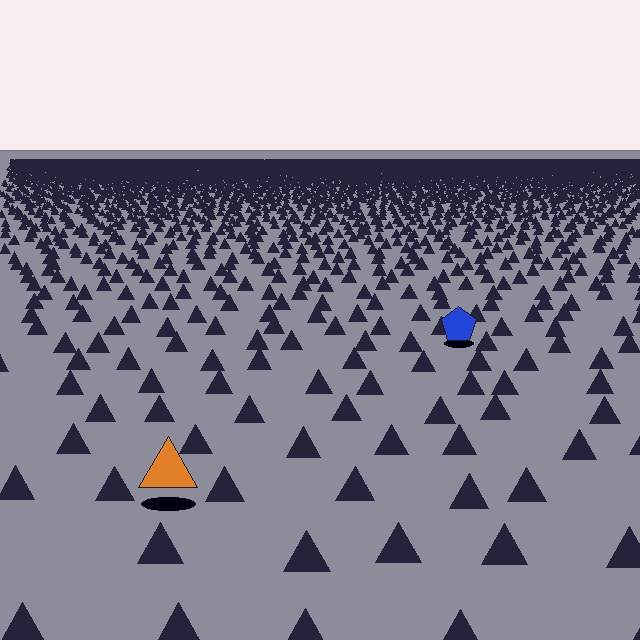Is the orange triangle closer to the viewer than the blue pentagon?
Yes. The orange triangle is closer — you can tell from the texture gradient: the ground texture is coarser near it.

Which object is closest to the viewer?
The orange triangle is closest. The texture marks near it are larger and more spread out.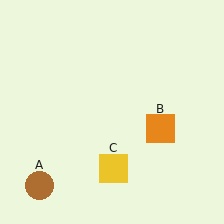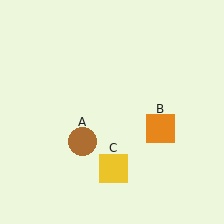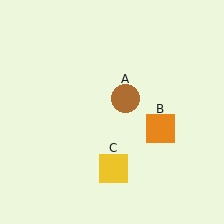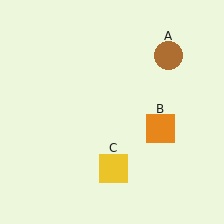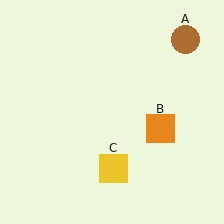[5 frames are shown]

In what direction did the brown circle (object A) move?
The brown circle (object A) moved up and to the right.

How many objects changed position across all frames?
1 object changed position: brown circle (object A).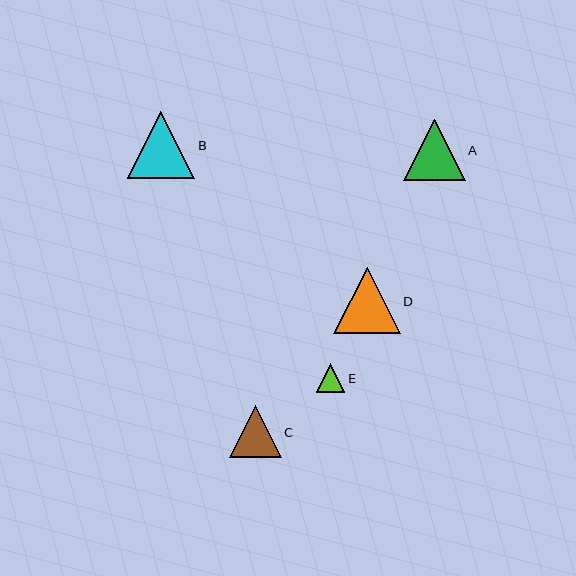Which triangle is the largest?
Triangle B is the largest with a size of approximately 67 pixels.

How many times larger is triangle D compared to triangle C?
Triangle D is approximately 1.3 times the size of triangle C.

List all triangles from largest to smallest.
From largest to smallest: B, D, A, C, E.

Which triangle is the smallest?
Triangle E is the smallest with a size of approximately 28 pixels.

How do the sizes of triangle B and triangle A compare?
Triangle B and triangle A are approximately the same size.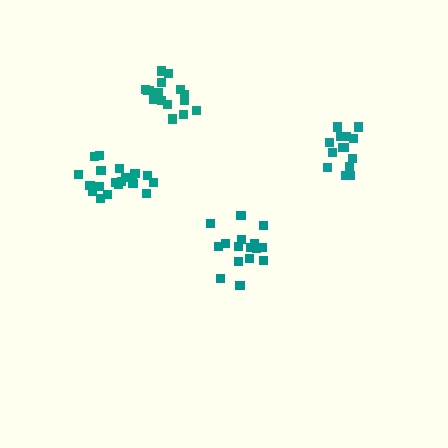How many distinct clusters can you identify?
There are 4 distinct clusters.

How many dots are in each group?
Group 1: 20 dots, Group 2: 16 dots, Group 3: 14 dots, Group 4: 17 dots (67 total).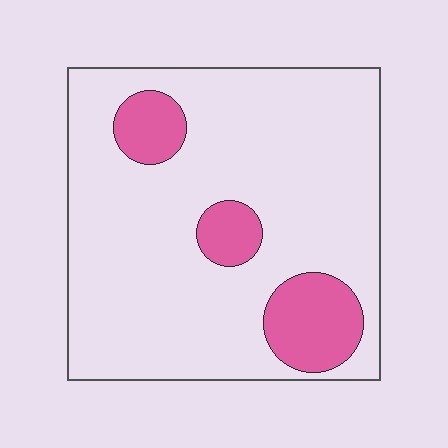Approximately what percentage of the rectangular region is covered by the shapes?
Approximately 15%.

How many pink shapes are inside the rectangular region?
3.